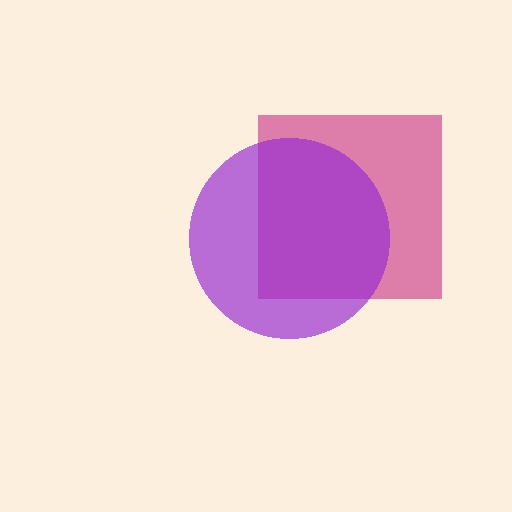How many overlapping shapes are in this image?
There are 2 overlapping shapes in the image.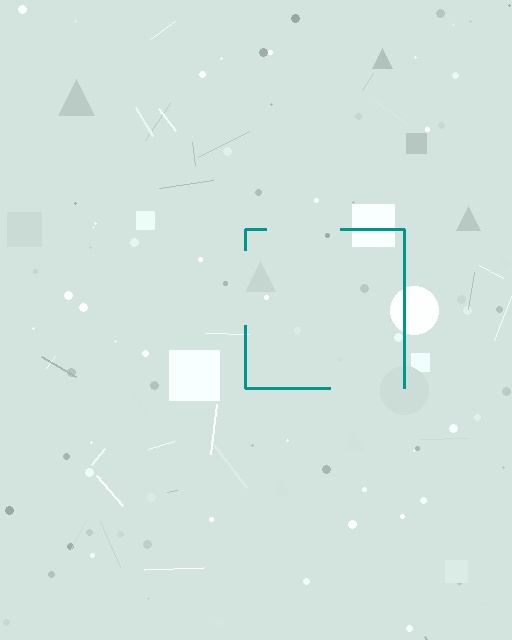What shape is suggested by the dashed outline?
The dashed outline suggests a square.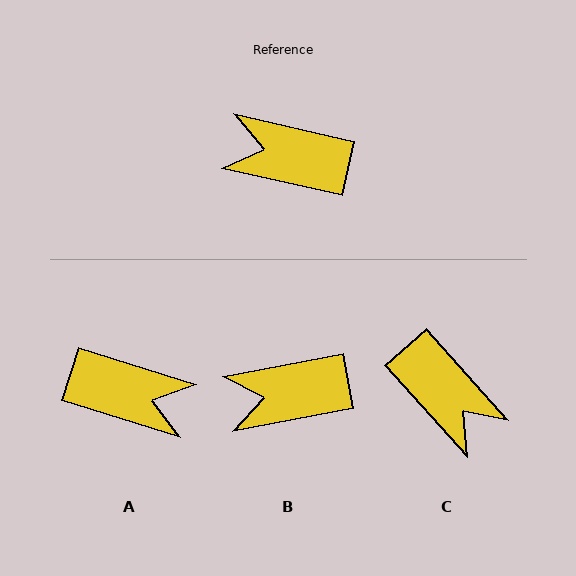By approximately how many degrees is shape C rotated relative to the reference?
Approximately 145 degrees counter-clockwise.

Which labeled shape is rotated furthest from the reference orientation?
A, about 175 degrees away.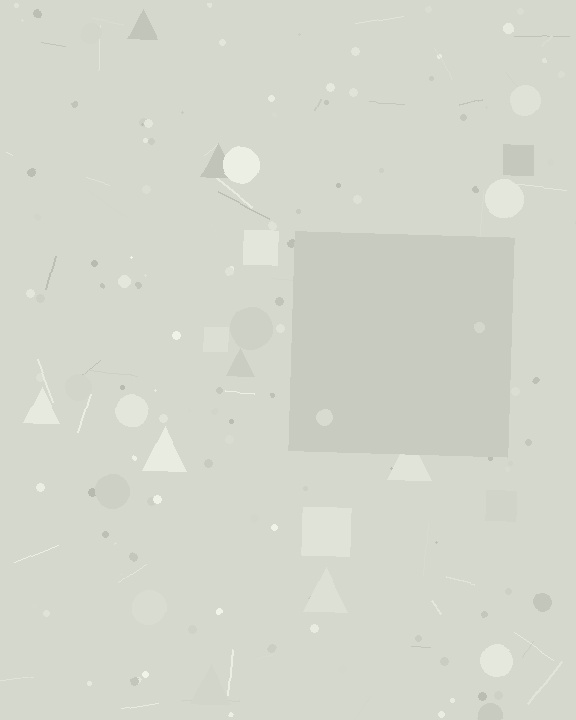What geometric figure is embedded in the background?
A square is embedded in the background.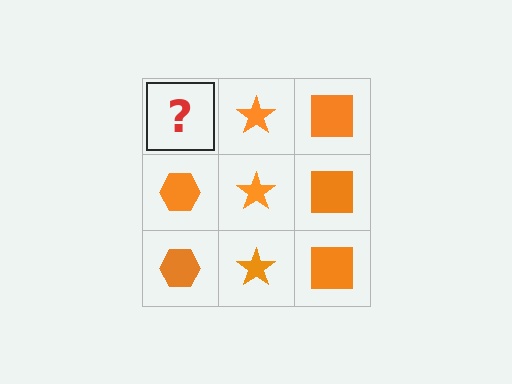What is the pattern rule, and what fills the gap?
The rule is that each column has a consistent shape. The gap should be filled with an orange hexagon.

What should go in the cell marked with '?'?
The missing cell should contain an orange hexagon.